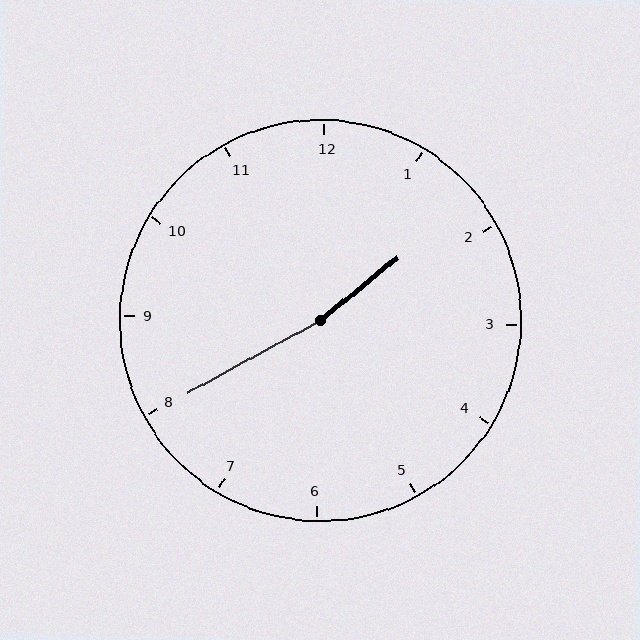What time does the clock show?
1:40.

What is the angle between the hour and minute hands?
Approximately 170 degrees.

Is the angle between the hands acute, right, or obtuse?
It is obtuse.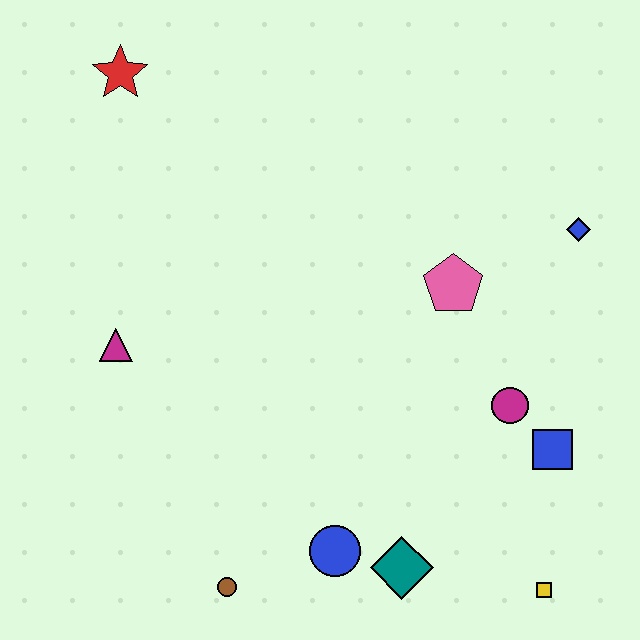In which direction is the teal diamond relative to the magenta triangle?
The teal diamond is to the right of the magenta triangle.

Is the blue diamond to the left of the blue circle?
No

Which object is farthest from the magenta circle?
The red star is farthest from the magenta circle.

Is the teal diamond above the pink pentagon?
No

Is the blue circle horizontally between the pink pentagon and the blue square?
No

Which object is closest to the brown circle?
The blue circle is closest to the brown circle.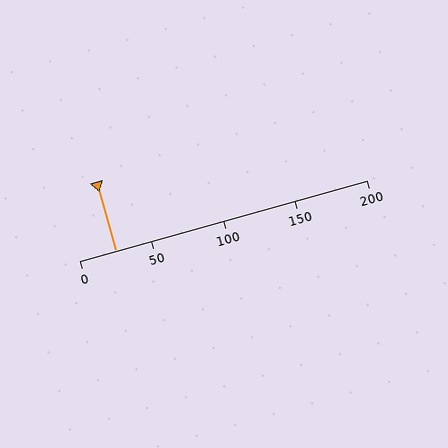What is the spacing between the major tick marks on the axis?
The major ticks are spaced 50 apart.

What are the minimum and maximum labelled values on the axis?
The axis runs from 0 to 200.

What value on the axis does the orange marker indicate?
The marker indicates approximately 25.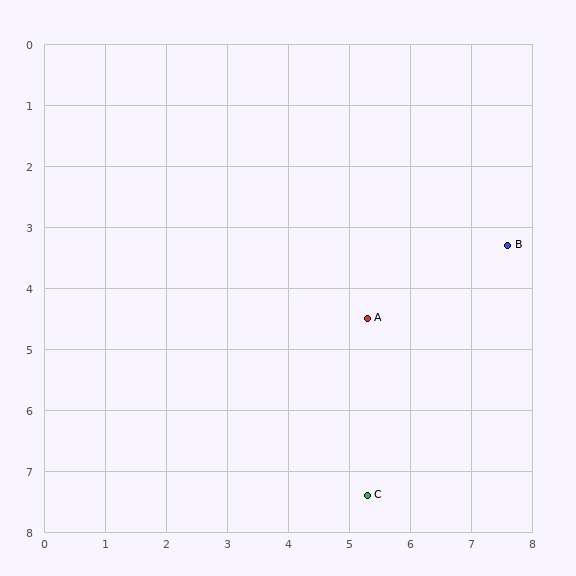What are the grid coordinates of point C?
Point C is at approximately (5.3, 7.4).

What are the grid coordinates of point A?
Point A is at approximately (5.3, 4.5).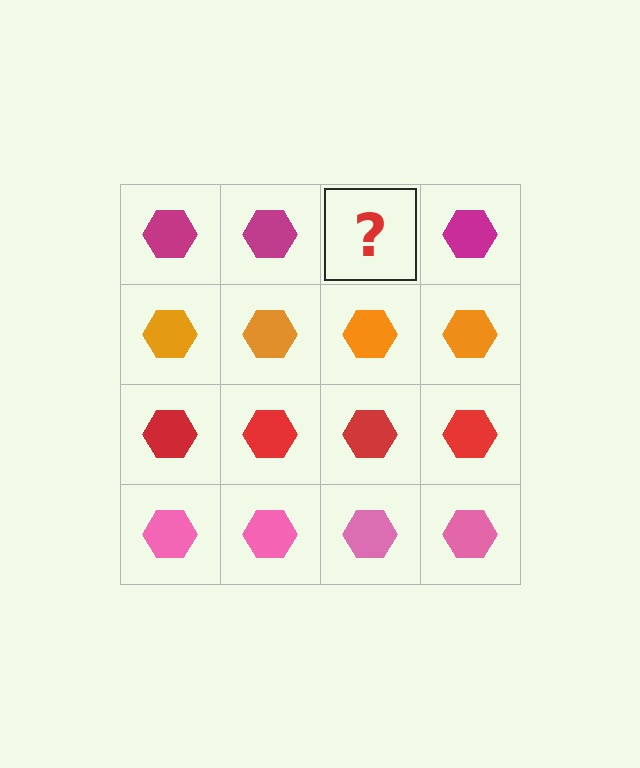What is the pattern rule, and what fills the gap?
The rule is that each row has a consistent color. The gap should be filled with a magenta hexagon.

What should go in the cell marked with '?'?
The missing cell should contain a magenta hexagon.